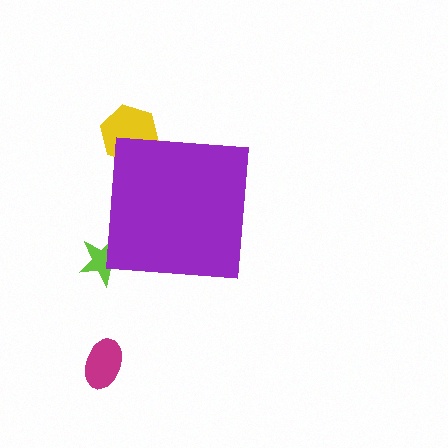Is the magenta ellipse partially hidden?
No, the magenta ellipse is fully visible.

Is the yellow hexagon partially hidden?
Yes, the yellow hexagon is partially hidden behind the purple square.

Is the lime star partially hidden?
Yes, the lime star is partially hidden behind the purple square.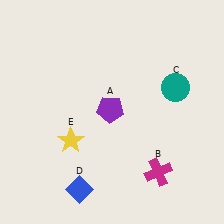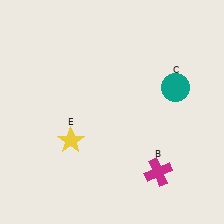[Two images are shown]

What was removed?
The purple pentagon (A), the blue diamond (D) were removed in Image 2.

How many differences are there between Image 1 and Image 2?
There are 2 differences between the two images.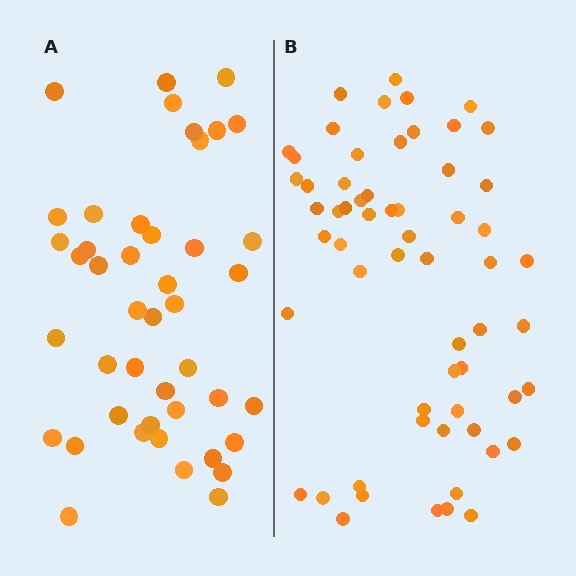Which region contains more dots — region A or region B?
Region B (the right region) has more dots.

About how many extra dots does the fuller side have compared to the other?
Region B has approximately 15 more dots than region A.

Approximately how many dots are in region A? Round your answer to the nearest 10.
About 40 dots. (The exact count is 44, which rounds to 40.)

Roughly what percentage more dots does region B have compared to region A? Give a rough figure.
About 35% more.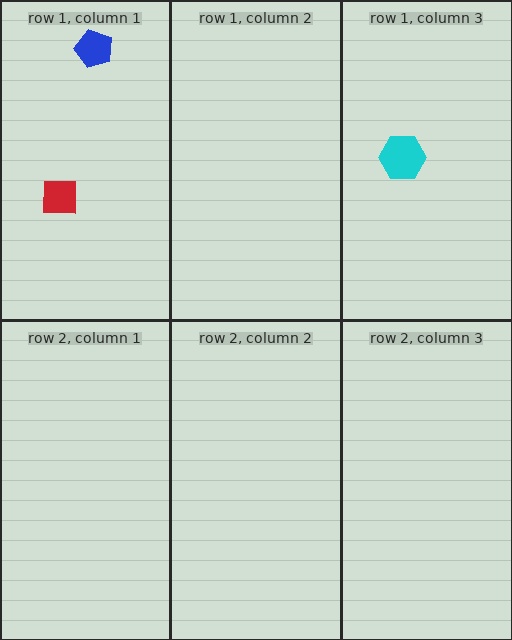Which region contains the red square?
The row 1, column 1 region.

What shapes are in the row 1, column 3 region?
The cyan hexagon.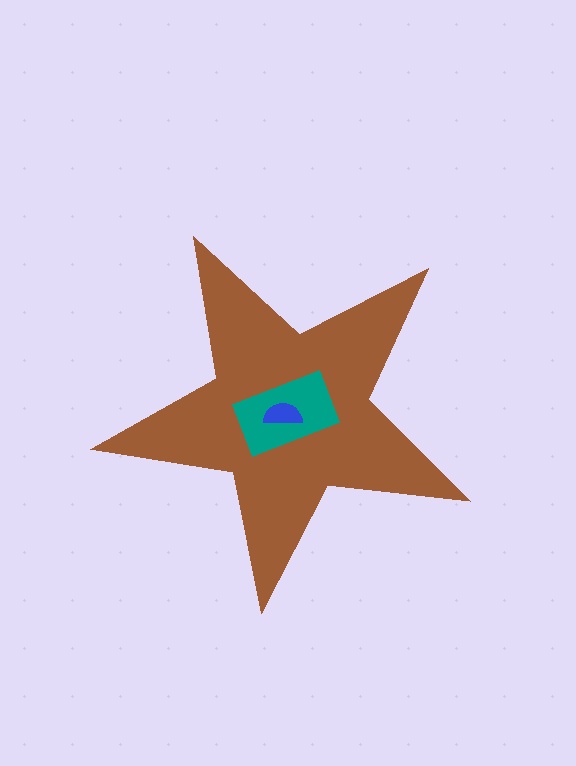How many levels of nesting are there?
3.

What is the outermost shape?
The brown star.